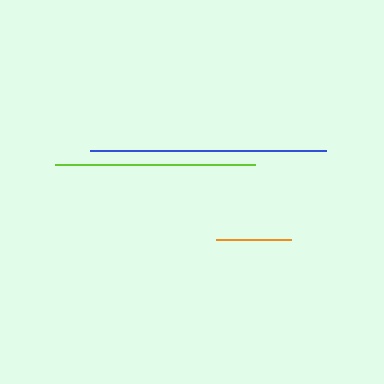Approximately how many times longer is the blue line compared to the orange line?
The blue line is approximately 3.1 times the length of the orange line.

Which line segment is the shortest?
The orange line is the shortest at approximately 75 pixels.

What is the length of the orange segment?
The orange segment is approximately 75 pixels long.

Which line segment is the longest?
The blue line is the longest at approximately 236 pixels.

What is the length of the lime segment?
The lime segment is approximately 200 pixels long.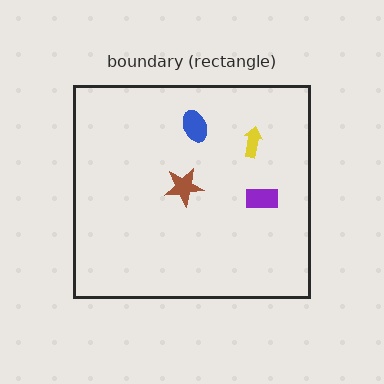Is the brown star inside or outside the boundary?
Inside.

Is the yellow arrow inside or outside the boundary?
Inside.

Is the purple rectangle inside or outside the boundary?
Inside.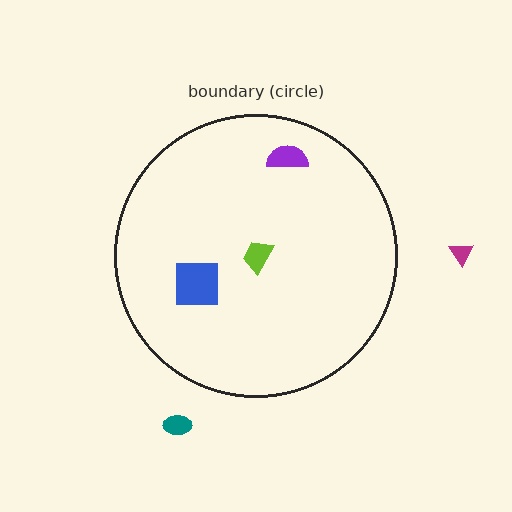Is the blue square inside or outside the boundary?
Inside.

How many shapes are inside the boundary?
3 inside, 2 outside.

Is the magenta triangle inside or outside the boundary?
Outside.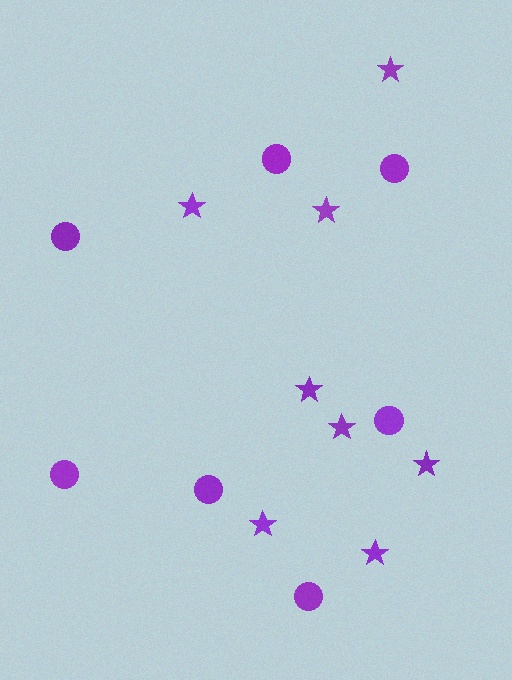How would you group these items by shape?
There are 2 groups: one group of stars (8) and one group of circles (7).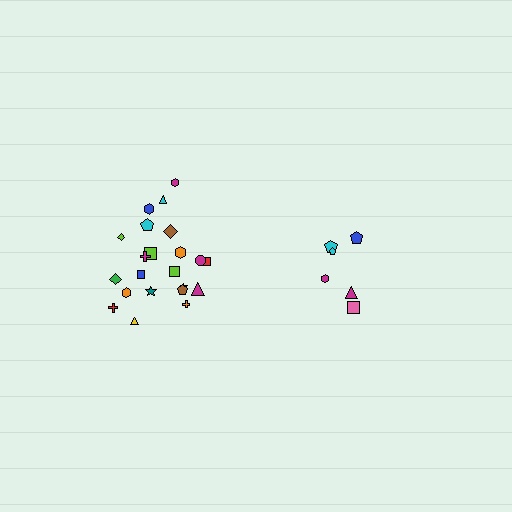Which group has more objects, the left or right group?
The left group.